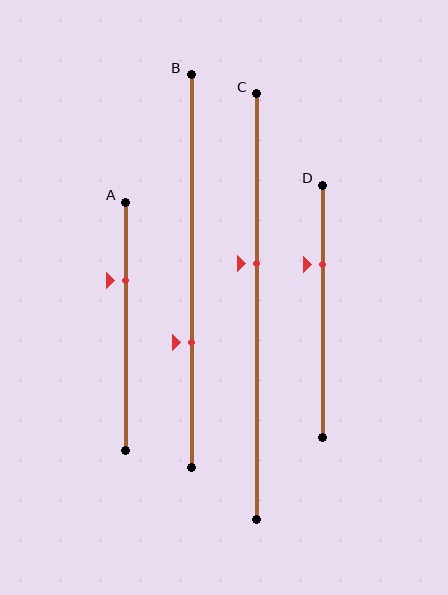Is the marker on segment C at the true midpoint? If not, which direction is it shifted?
No, the marker on segment C is shifted upward by about 10% of the segment length.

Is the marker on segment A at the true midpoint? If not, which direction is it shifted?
No, the marker on segment A is shifted upward by about 18% of the segment length.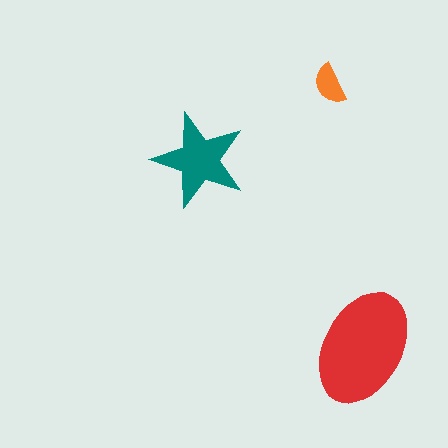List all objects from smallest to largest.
The orange semicircle, the teal star, the red ellipse.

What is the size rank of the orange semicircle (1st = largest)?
3rd.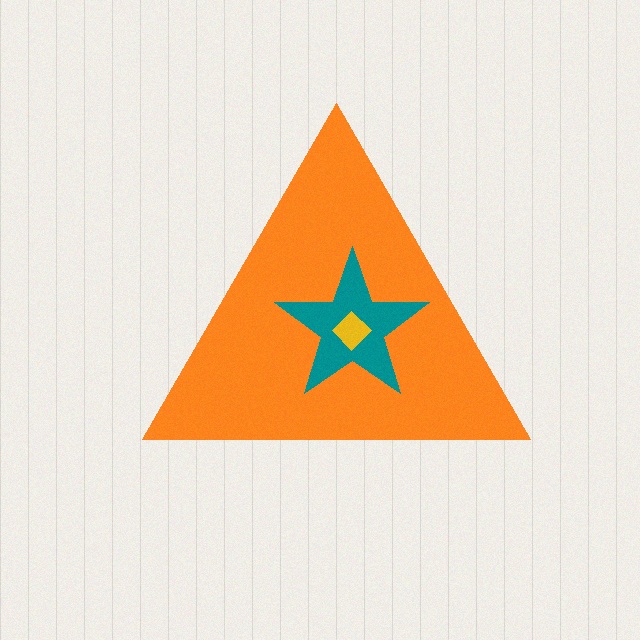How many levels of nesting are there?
3.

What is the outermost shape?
The orange triangle.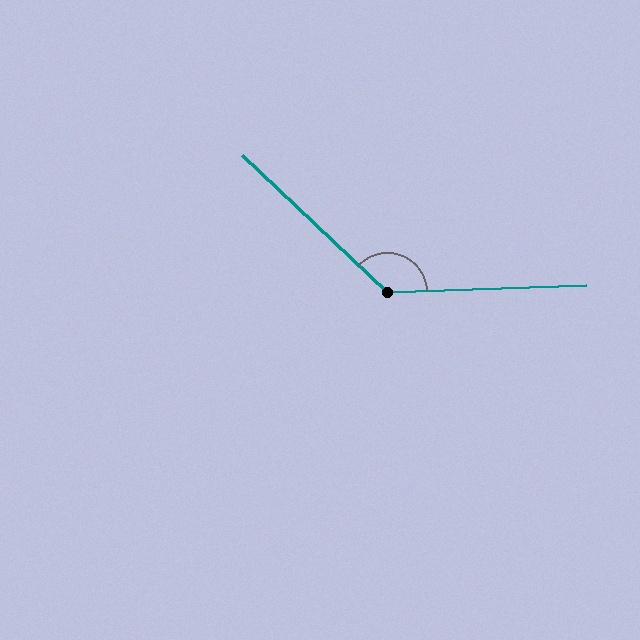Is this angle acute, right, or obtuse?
It is obtuse.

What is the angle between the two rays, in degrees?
Approximately 135 degrees.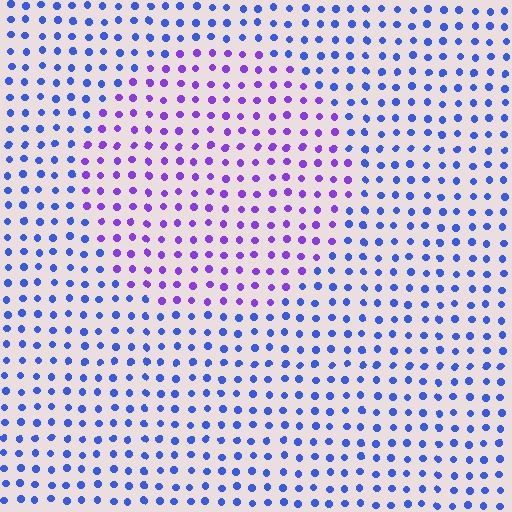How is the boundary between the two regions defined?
The boundary is defined purely by a slight shift in hue (about 41 degrees). Spacing, size, and orientation are identical on both sides.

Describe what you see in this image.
The image is filled with small blue elements in a uniform arrangement. A circle-shaped region is visible where the elements are tinted to a slightly different hue, forming a subtle color boundary.